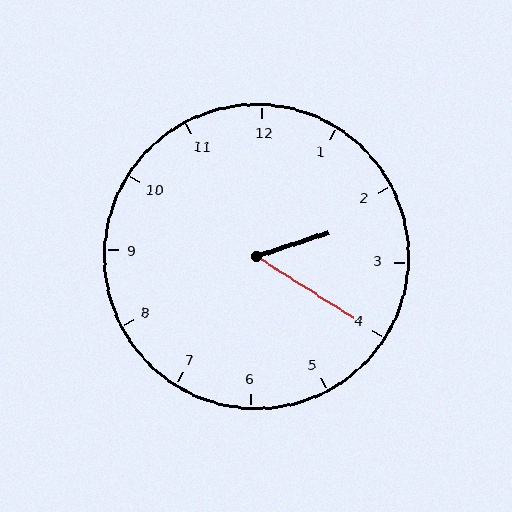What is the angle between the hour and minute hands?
Approximately 50 degrees.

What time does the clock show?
2:20.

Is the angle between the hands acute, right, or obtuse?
It is acute.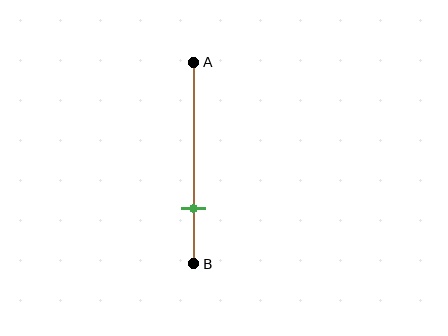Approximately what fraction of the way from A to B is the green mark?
The green mark is approximately 70% of the way from A to B.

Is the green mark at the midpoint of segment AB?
No, the mark is at about 70% from A, not at the 50% midpoint.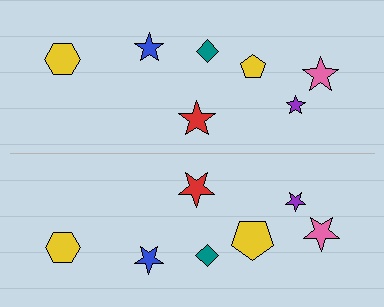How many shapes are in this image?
There are 14 shapes in this image.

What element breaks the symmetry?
The yellow pentagon on the bottom side has a different size than its mirror counterpart.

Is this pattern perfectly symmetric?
No, the pattern is not perfectly symmetric. The yellow pentagon on the bottom side has a different size than its mirror counterpart.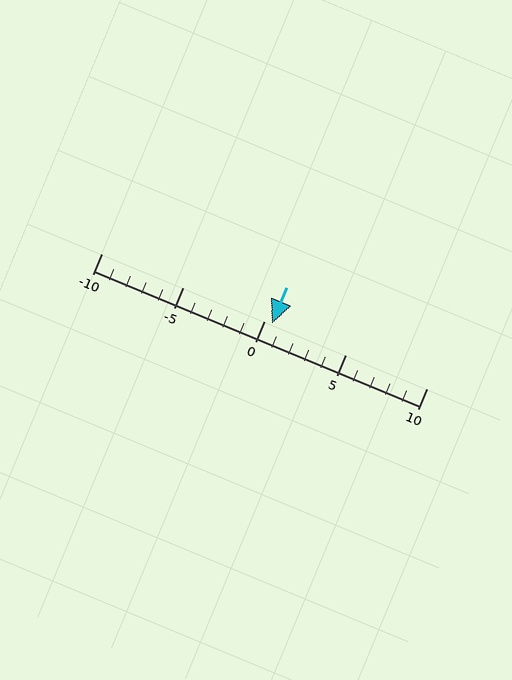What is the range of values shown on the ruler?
The ruler shows values from -10 to 10.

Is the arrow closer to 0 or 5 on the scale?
The arrow is closer to 0.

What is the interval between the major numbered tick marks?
The major tick marks are spaced 5 units apart.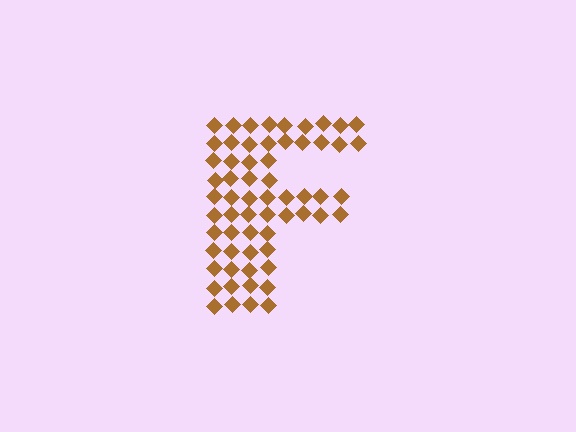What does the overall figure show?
The overall figure shows the letter F.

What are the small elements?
The small elements are diamonds.